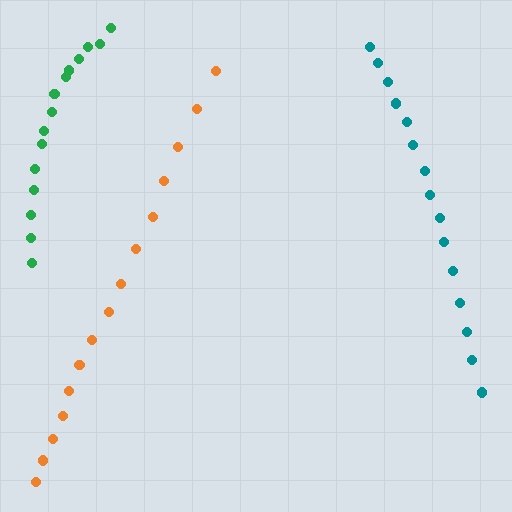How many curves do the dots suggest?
There are 3 distinct paths.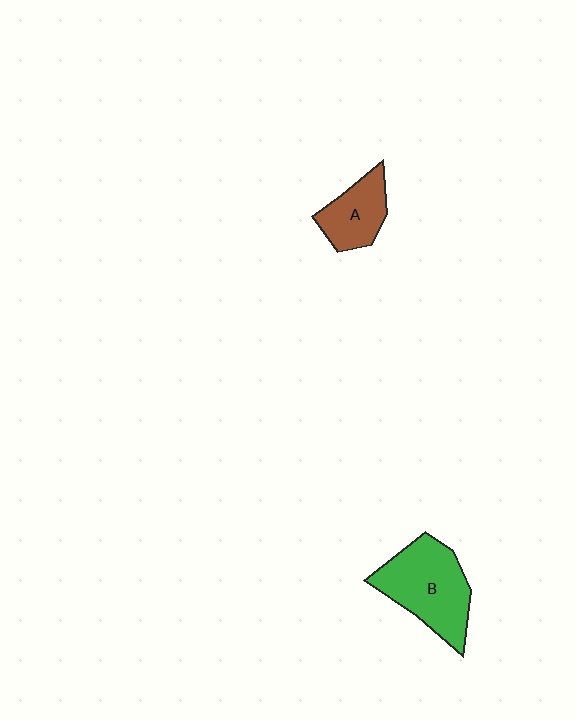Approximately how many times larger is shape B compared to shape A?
Approximately 1.7 times.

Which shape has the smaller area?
Shape A (brown).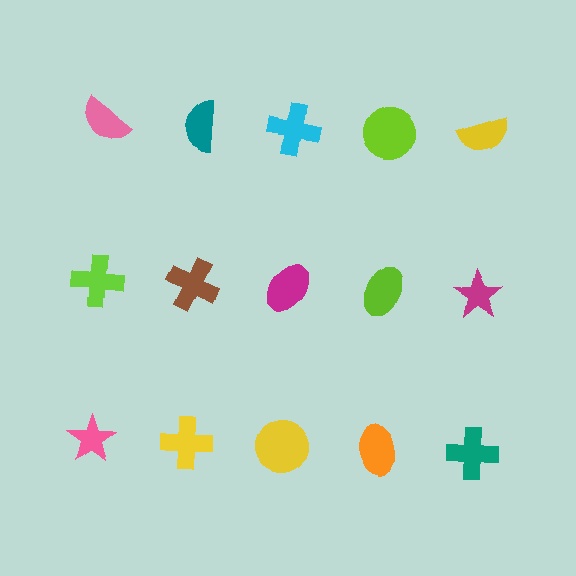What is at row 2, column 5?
A magenta star.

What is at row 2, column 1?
A lime cross.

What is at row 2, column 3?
A magenta ellipse.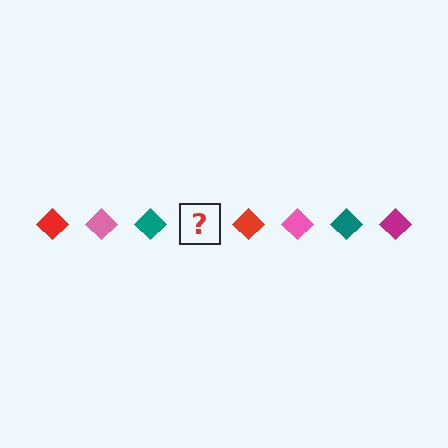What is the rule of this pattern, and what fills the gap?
The rule is that the pattern cycles through red, pink, teal, magenta diamonds. The gap should be filled with a magenta diamond.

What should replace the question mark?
The question mark should be replaced with a magenta diamond.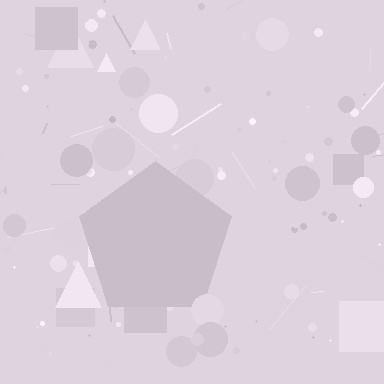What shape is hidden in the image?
A pentagon is hidden in the image.